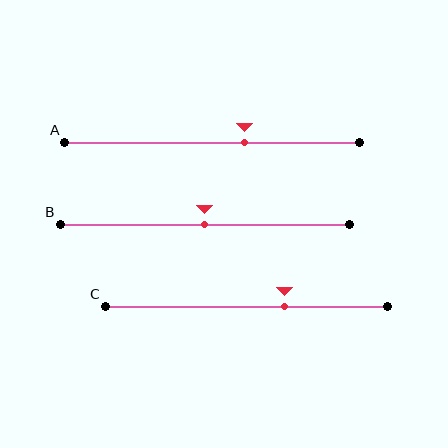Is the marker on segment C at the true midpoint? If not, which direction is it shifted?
No, the marker on segment C is shifted to the right by about 13% of the segment length.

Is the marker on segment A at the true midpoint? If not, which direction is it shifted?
No, the marker on segment A is shifted to the right by about 11% of the segment length.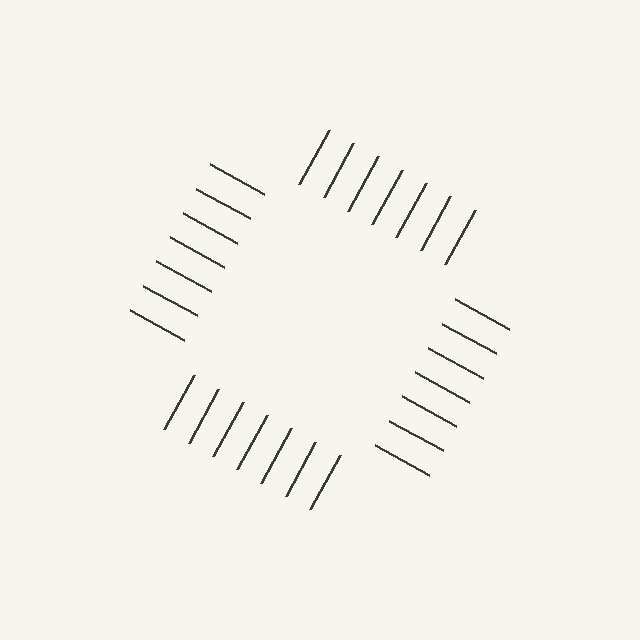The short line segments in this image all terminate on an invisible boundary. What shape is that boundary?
An illusory square — the line segments terminate on its edges but no continuous stroke is drawn.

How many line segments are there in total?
28 — 7 along each of the 4 edges.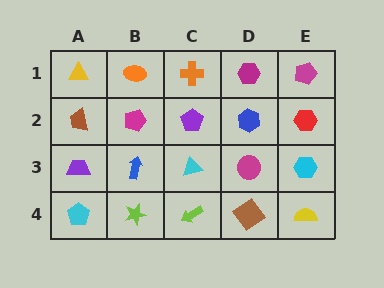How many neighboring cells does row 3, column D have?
4.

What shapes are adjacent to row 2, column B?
An orange ellipse (row 1, column B), a blue arrow (row 3, column B), a brown trapezoid (row 2, column A), a purple pentagon (row 2, column C).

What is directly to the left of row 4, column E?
A brown diamond.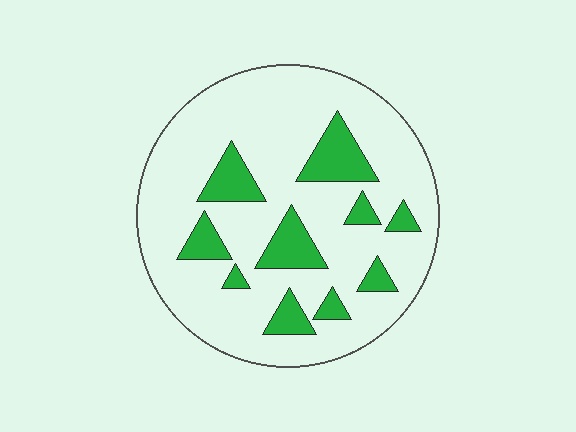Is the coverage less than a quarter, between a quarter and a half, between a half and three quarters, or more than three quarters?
Less than a quarter.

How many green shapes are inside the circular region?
10.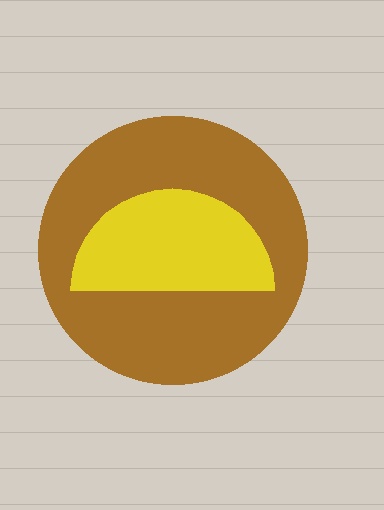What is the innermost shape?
The yellow semicircle.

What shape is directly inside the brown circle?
The yellow semicircle.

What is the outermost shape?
The brown circle.